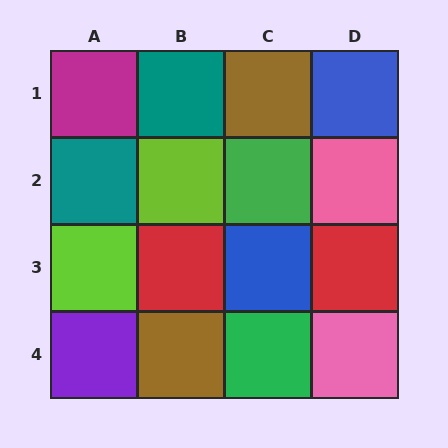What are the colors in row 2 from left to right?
Teal, lime, green, pink.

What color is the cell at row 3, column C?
Blue.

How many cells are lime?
2 cells are lime.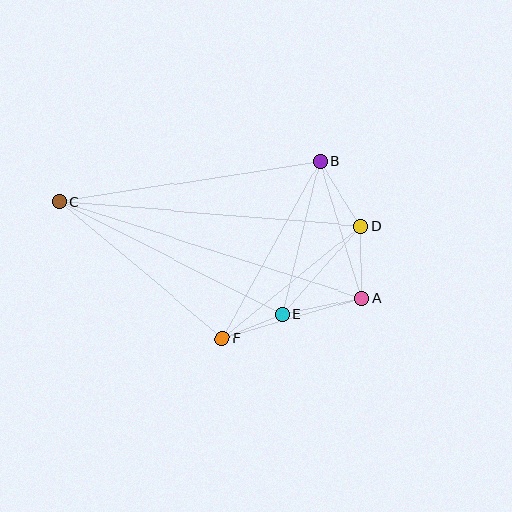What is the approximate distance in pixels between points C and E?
The distance between C and E is approximately 249 pixels.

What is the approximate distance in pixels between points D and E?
The distance between D and E is approximately 118 pixels.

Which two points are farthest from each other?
Points A and C are farthest from each other.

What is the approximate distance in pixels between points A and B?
The distance between A and B is approximately 142 pixels.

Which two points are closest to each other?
Points E and F are closest to each other.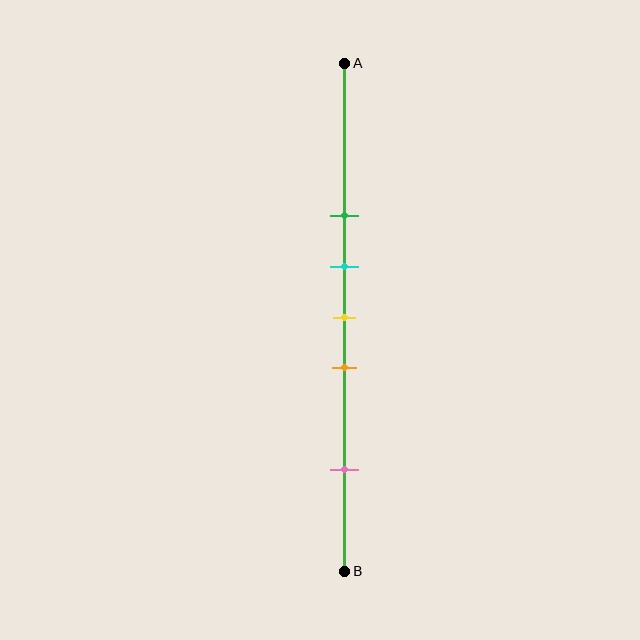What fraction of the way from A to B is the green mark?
The green mark is approximately 30% (0.3) of the way from A to B.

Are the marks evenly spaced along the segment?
No, the marks are not evenly spaced.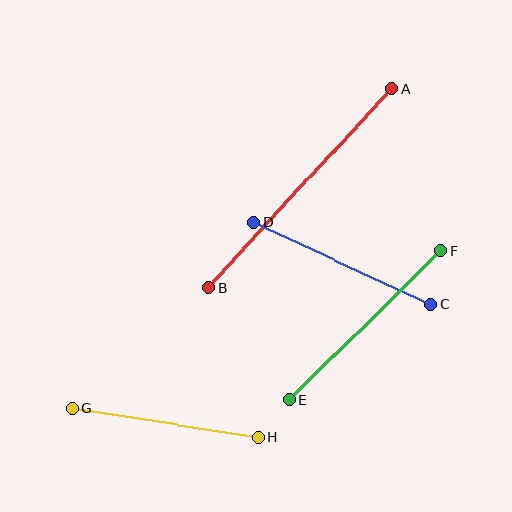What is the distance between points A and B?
The distance is approximately 270 pixels.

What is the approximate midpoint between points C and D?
The midpoint is at approximately (342, 263) pixels.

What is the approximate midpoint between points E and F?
The midpoint is at approximately (365, 325) pixels.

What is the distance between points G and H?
The distance is approximately 188 pixels.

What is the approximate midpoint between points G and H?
The midpoint is at approximately (165, 423) pixels.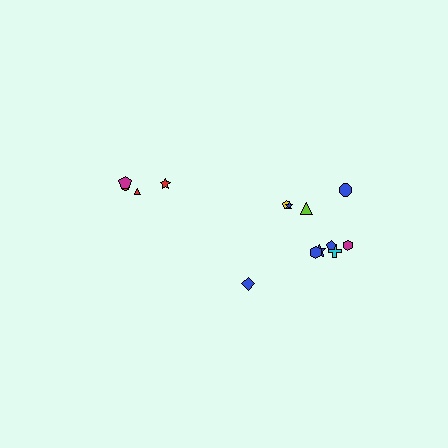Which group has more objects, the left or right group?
The right group.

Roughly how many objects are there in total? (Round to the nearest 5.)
Roughly 15 objects in total.